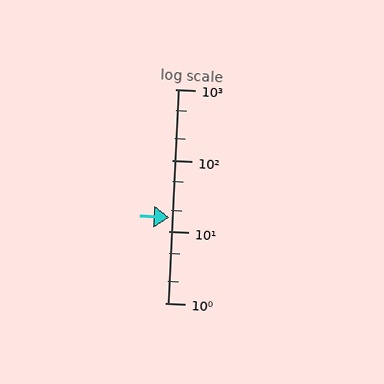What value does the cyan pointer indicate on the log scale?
The pointer indicates approximately 16.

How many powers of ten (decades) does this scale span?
The scale spans 3 decades, from 1 to 1000.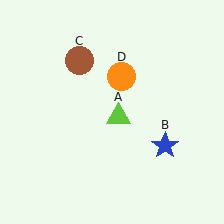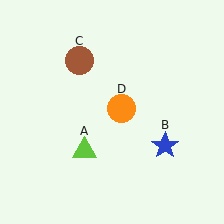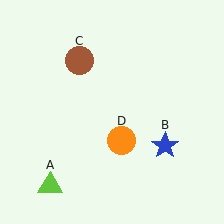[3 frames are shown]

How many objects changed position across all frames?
2 objects changed position: lime triangle (object A), orange circle (object D).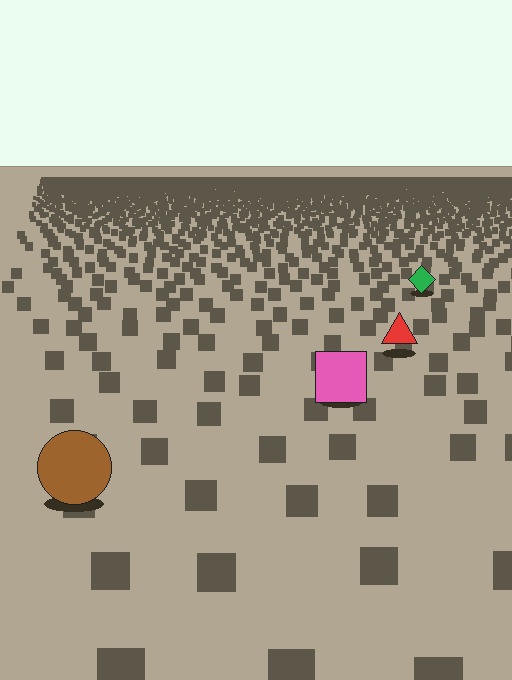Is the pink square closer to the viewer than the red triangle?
Yes. The pink square is closer — you can tell from the texture gradient: the ground texture is coarser near it.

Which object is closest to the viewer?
The brown circle is closest. The texture marks near it are larger and more spread out.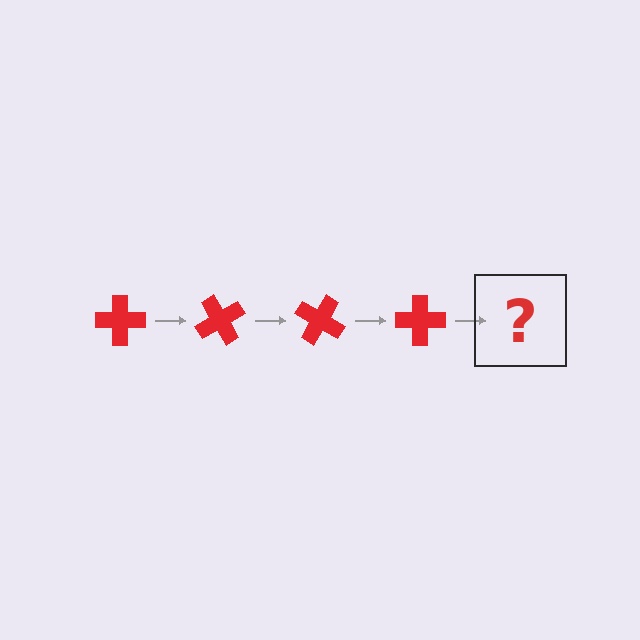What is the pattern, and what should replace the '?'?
The pattern is that the cross rotates 60 degrees each step. The '?' should be a red cross rotated 240 degrees.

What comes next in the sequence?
The next element should be a red cross rotated 240 degrees.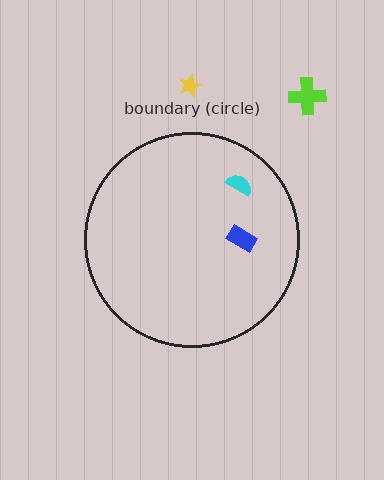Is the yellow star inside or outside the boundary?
Outside.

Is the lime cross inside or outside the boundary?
Outside.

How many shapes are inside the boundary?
2 inside, 2 outside.